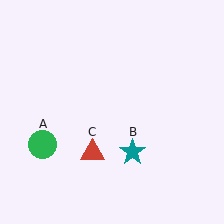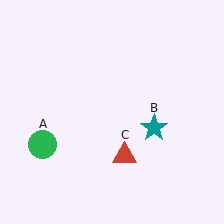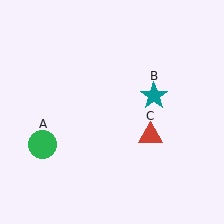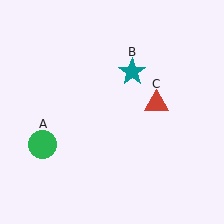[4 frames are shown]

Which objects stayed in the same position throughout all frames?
Green circle (object A) remained stationary.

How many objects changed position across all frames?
2 objects changed position: teal star (object B), red triangle (object C).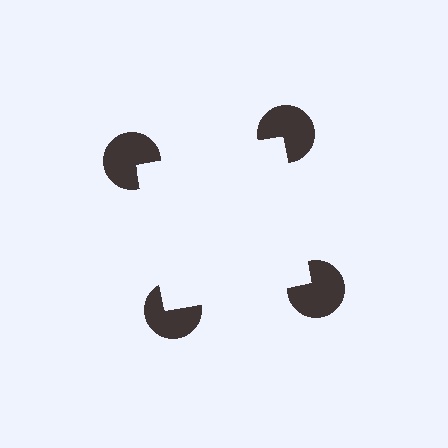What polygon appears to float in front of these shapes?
An illusory square — its edges are inferred from the aligned wedge cuts in the pac-man discs, not physically drawn.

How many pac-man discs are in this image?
There are 4 — one at each vertex of the illusory square.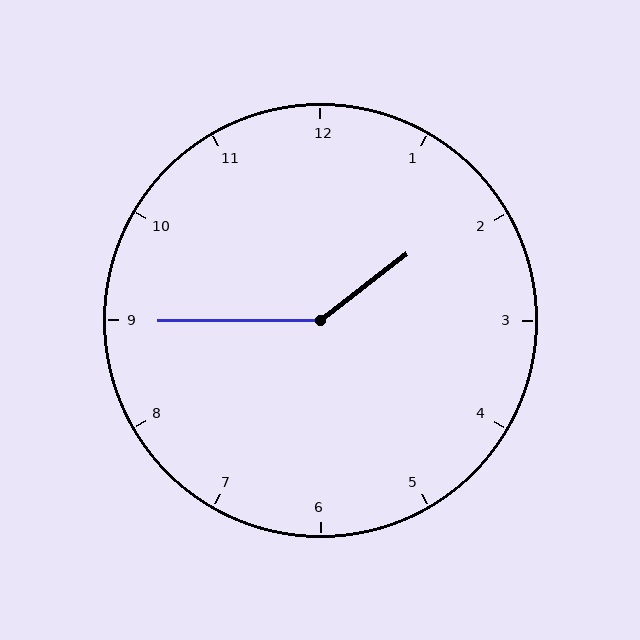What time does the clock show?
1:45.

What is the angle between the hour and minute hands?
Approximately 142 degrees.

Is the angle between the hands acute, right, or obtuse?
It is obtuse.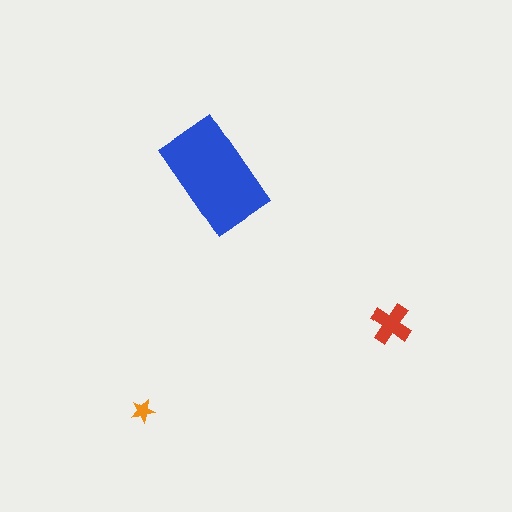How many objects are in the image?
There are 3 objects in the image.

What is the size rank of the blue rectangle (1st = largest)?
1st.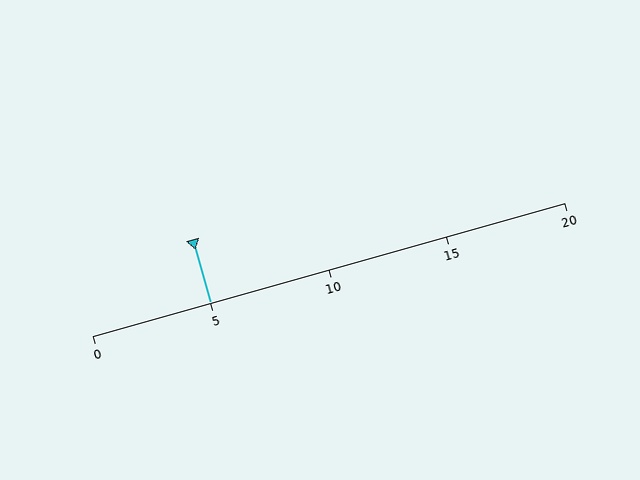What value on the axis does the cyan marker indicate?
The marker indicates approximately 5.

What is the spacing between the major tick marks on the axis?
The major ticks are spaced 5 apart.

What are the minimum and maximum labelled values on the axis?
The axis runs from 0 to 20.